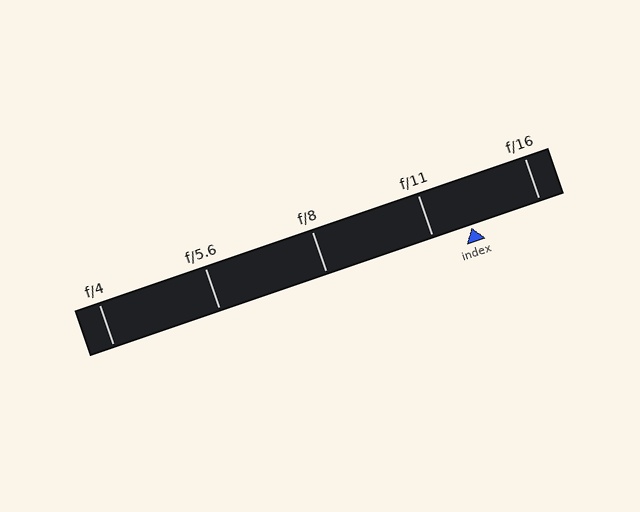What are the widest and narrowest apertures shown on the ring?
The widest aperture shown is f/4 and the narrowest is f/16.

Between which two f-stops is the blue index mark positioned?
The index mark is between f/11 and f/16.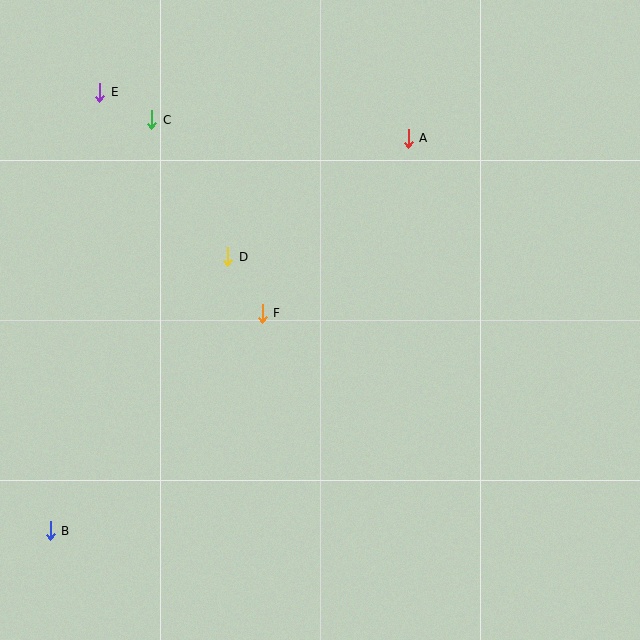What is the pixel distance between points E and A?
The distance between E and A is 312 pixels.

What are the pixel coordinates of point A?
Point A is at (408, 138).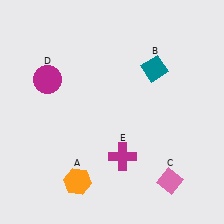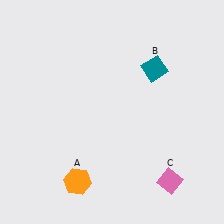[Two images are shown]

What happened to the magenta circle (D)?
The magenta circle (D) was removed in Image 2. It was in the top-left area of Image 1.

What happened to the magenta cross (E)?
The magenta cross (E) was removed in Image 2. It was in the bottom-right area of Image 1.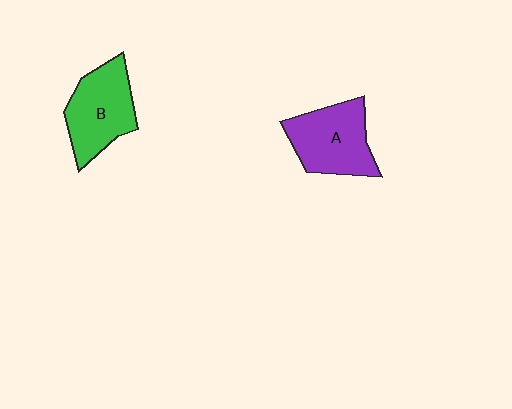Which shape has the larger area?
Shape A (purple).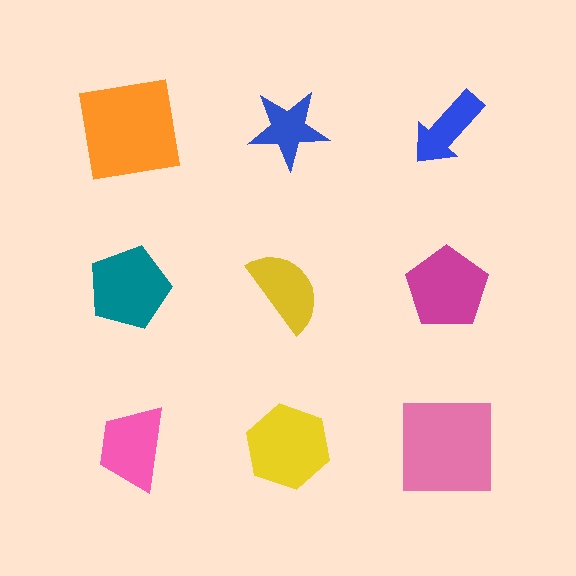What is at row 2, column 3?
A magenta pentagon.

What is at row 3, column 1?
A pink trapezoid.